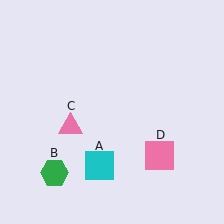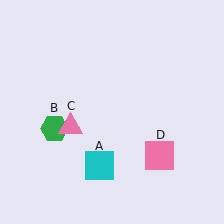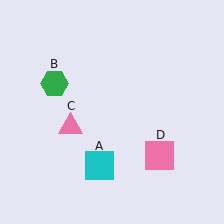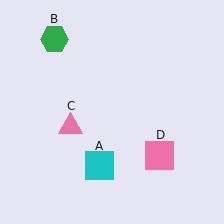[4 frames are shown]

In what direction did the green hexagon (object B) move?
The green hexagon (object B) moved up.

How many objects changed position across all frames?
1 object changed position: green hexagon (object B).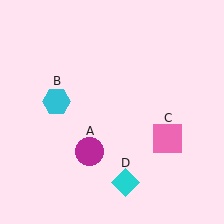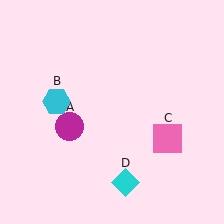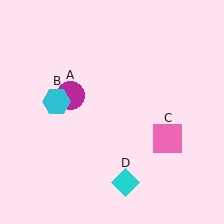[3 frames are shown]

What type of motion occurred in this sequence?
The magenta circle (object A) rotated clockwise around the center of the scene.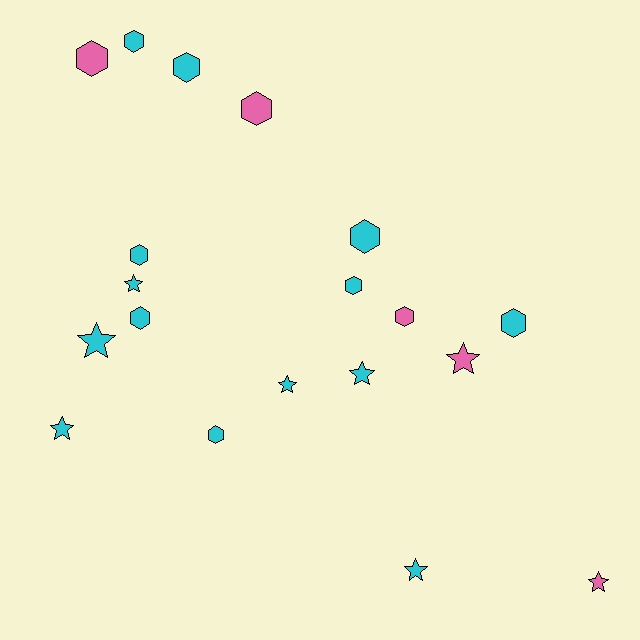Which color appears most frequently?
Cyan, with 14 objects.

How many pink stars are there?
There are 2 pink stars.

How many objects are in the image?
There are 19 objects.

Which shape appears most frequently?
Hexagon, with 11 objects.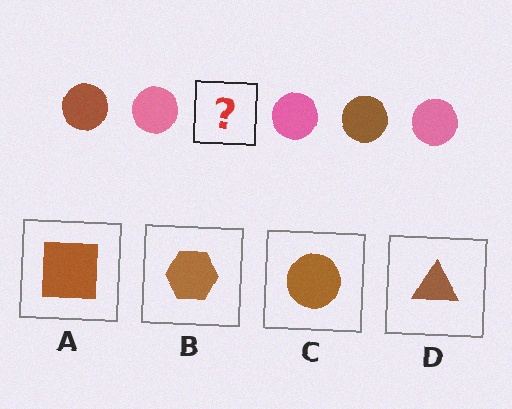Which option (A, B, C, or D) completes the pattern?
C.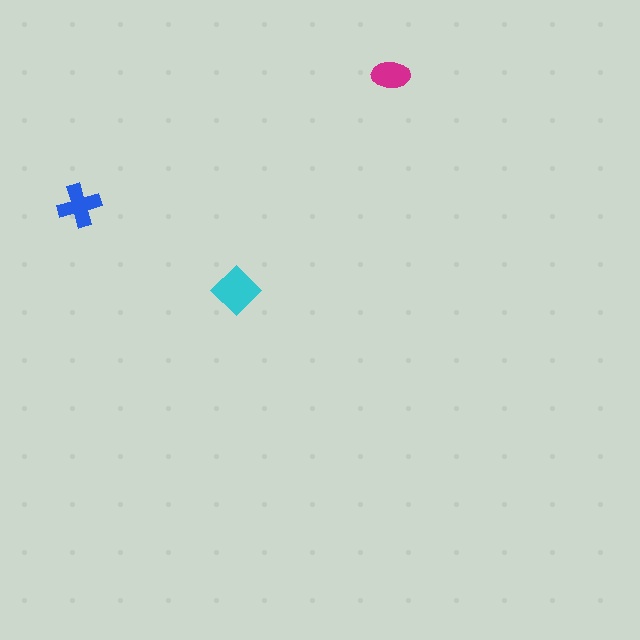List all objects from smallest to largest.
The magenta ellipse, the blue cross, the cyan diamond.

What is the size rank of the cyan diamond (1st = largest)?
1st.